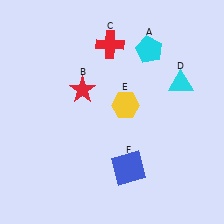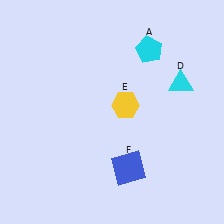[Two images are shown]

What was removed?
The red cross (C), the red star (B) were removed in Image 2.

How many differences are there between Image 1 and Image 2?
There are 2 differences between the two images.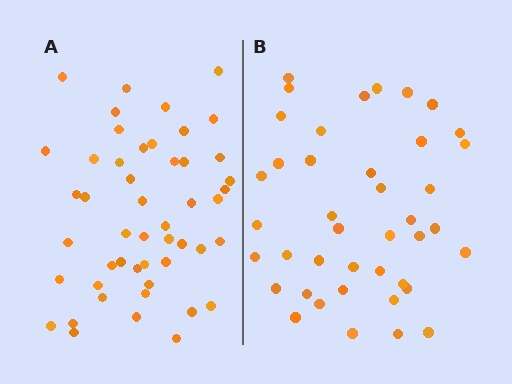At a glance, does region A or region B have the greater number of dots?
Region A (the left region) has more dots.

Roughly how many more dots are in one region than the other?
Region A has roughly 8 or so more dots than region B.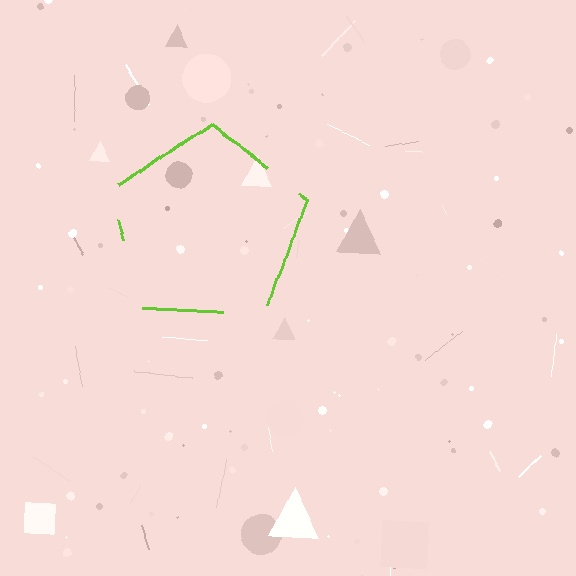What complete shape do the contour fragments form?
The contour fragments form a pentagon.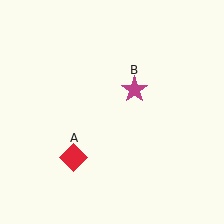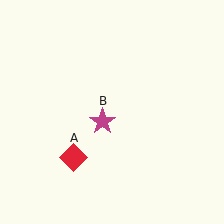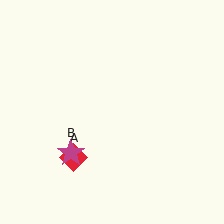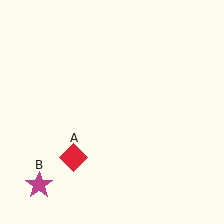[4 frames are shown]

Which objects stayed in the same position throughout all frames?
Red diamond (object A) remained stationary.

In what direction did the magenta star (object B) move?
The magenta star (object B) moved down and to the left.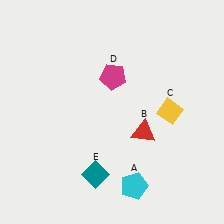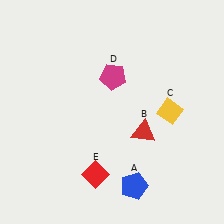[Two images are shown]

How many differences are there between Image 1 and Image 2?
There are 2 differences between the two images.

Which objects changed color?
A changed from cyan to blue. E changed from teal to red.